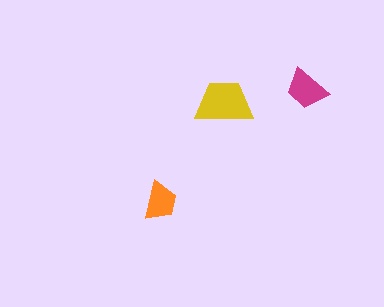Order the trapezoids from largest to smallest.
the yellow one, the magenta one, the orange one.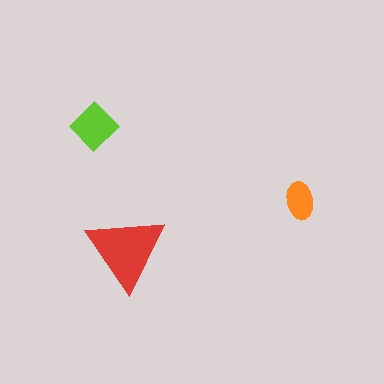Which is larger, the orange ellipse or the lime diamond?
The lime diamond.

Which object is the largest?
The red triangle.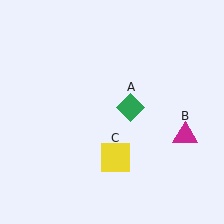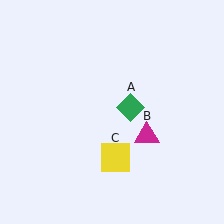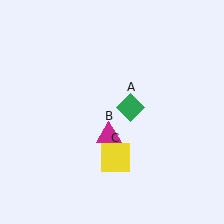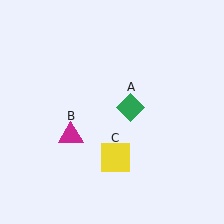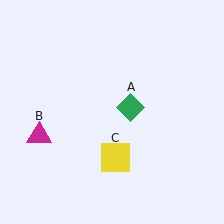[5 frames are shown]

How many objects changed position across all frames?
1 object changed position: magenta triangle (object B).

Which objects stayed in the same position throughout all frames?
Green diamond (object A) and yellow square (object C) remained stationary.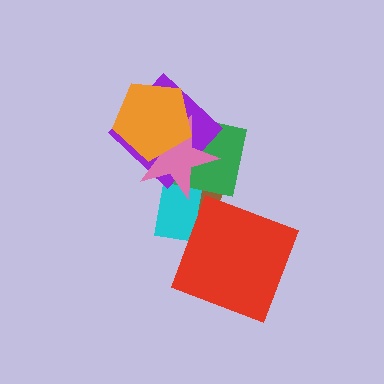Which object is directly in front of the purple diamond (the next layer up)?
The pink star is directly in front of the purple diamond.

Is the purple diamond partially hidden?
Yes, it is partially covered by another shape.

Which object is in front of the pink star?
The orange pentagon is in front of the pink star.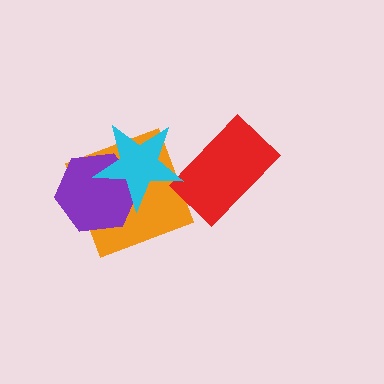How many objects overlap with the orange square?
2 objects overlap with the orange square.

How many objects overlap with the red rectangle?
1 object overlaps with the red rectangle.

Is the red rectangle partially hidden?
Yes, it is partially covered by another shape.